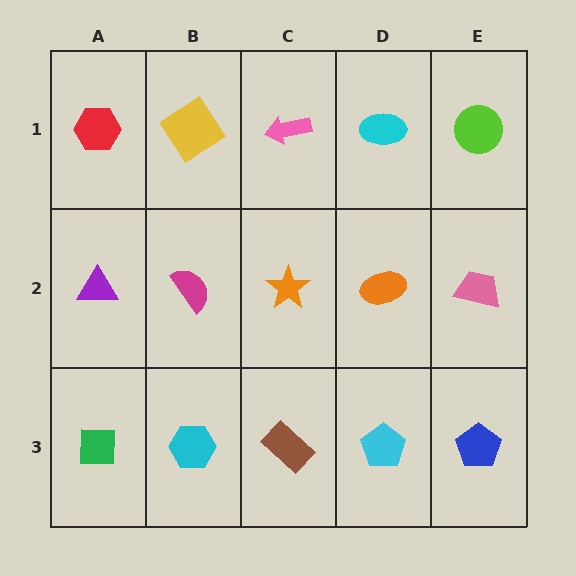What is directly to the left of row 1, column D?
A pink arrow.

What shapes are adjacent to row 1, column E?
A pink trapezoid (row 2, column E), a cyan ellipse (row 1, column D).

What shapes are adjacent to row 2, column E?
A lime circle (row 1, column E), a blue pentagon (row 3, column E), an orange ellipse (row 2, column D).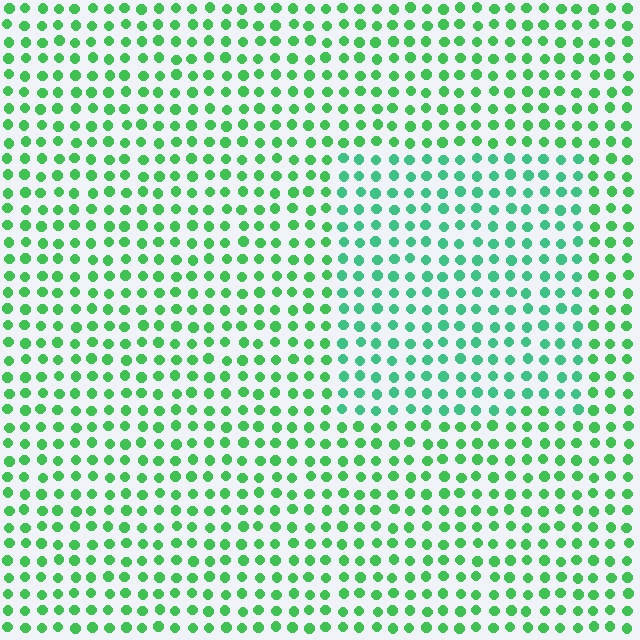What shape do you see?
I see a rectangle.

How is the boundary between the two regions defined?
The boundary is defined purely by a slight shift in hue (about 24 degrees). Spacing, size, and orientation are identical on both sides.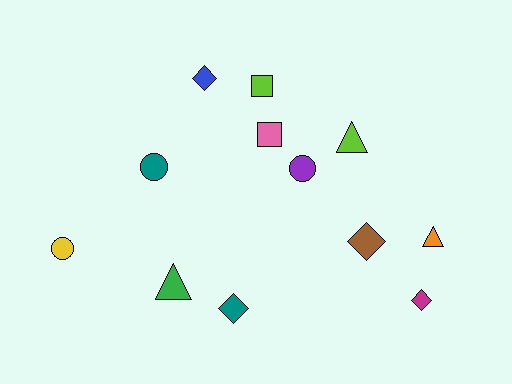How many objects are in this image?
There are 12 objects.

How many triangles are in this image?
There are 3 triangles.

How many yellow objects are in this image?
There is 1 yellow object.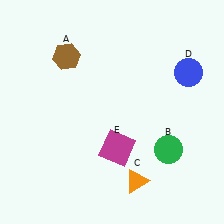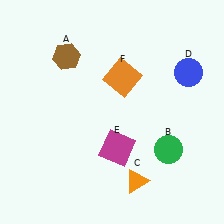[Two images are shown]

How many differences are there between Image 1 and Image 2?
There is 1 difference between the two images.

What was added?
An orange square (F) was added in Image 2.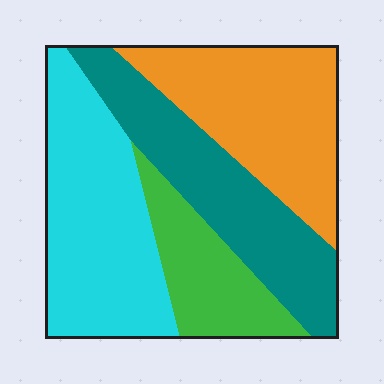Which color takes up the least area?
Green, at roughly 15%.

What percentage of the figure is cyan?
Cyan covers roughly 30% of the figure.